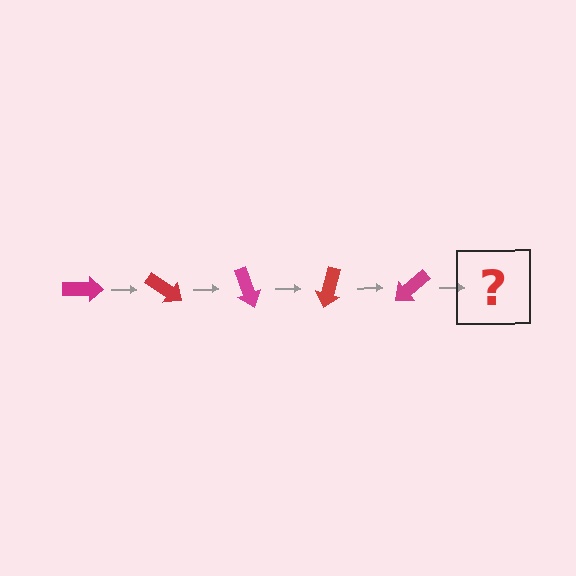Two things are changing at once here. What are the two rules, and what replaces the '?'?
The two rules are that it rotates 35 degrees each step and the color cycles through magenta and red. The '?' should be a red arrow, rotated 175 degrees from the start.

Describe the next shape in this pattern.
It should be a red arrow, rotated 175 degrees from the start.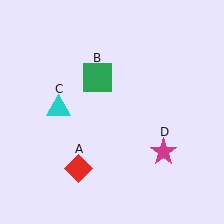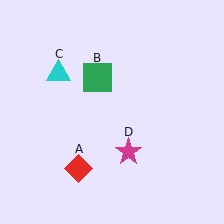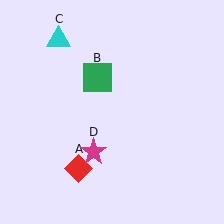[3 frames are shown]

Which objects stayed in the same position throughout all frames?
Red diamond (object A) and green square (object B) remained stationary.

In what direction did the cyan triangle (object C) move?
The cyan triangle (object C) moved up.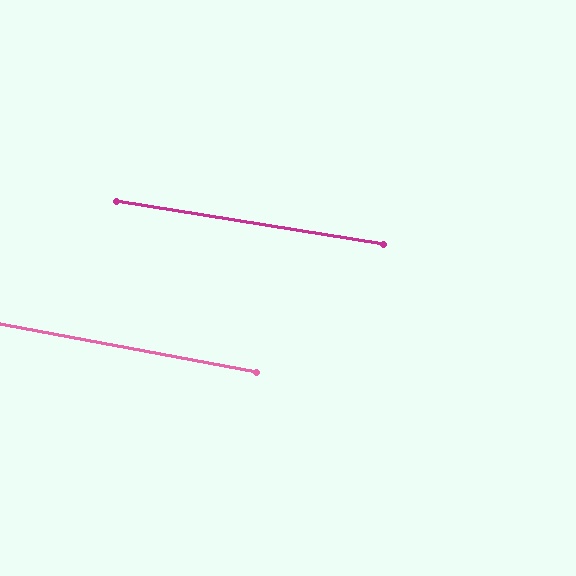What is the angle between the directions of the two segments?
Approximately 1 degree.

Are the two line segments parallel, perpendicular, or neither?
Parallel — their directions differ by only 1.3°.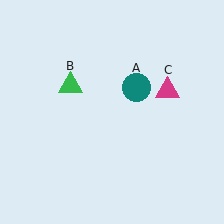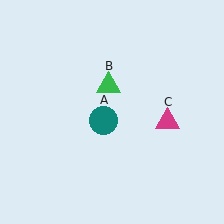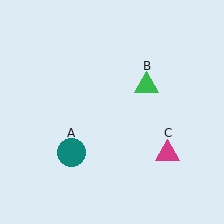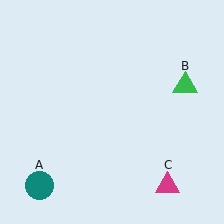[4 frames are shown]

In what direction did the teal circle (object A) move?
The teal circle (object A) moved down and to the left.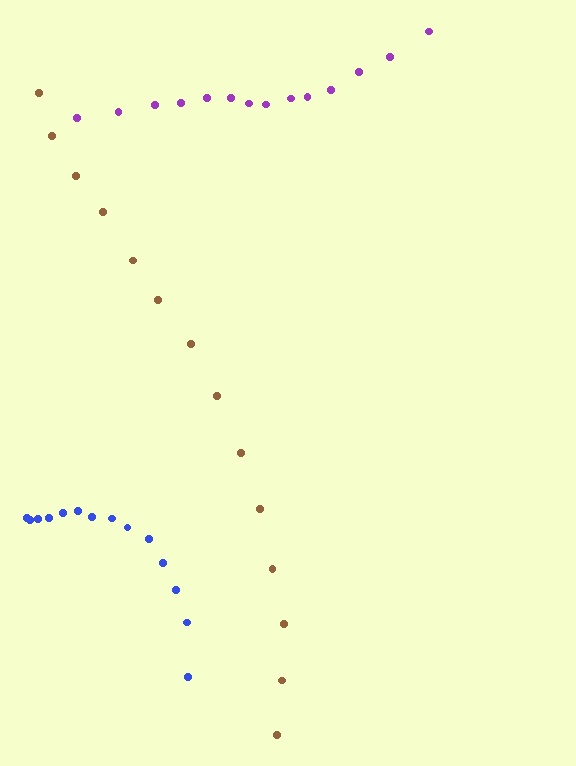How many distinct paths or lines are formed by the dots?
There are 3 distinct paths.